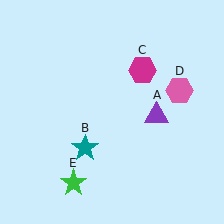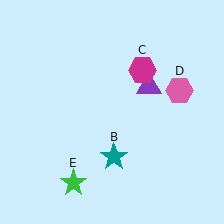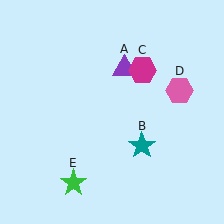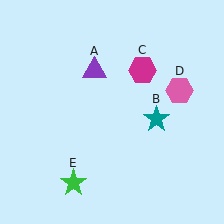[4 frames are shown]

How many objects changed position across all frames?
2 objects changed position: purple triangle (object A), teal star (object B).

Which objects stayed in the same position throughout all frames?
Magenta hexagon (object C) and pink hexagon (object D) and green star (object E) remained stationary.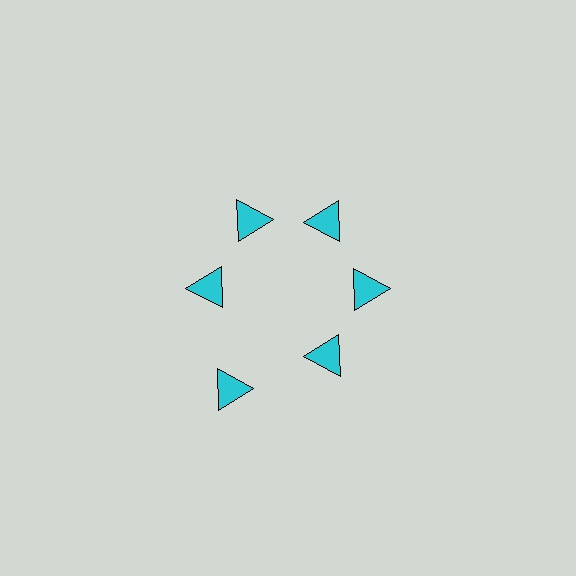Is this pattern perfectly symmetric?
No. The 6 cyan triangles are arranged in a ring, but one element near the 7 o'clock position is pushed outward from the center, breaking the 6-fold rotational symmetry.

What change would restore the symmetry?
The symmetry would be restored by moving it inward, back onto the ring so that all 6 triangles sit at equal angles and equal distance from the center.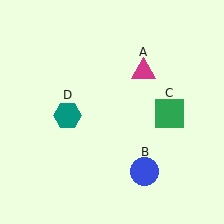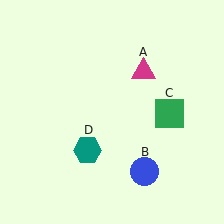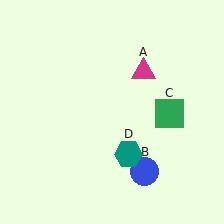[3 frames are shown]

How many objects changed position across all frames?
1 object changed position: teal hexagon (object D).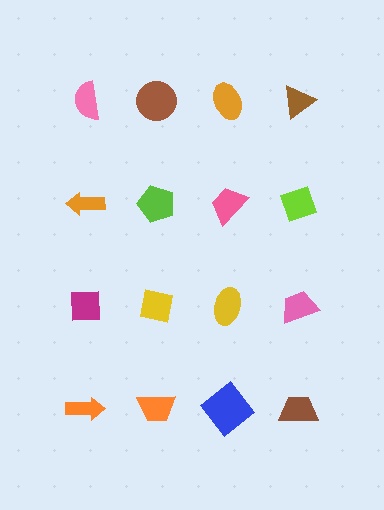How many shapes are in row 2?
4 shapes.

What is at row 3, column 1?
A magenta square.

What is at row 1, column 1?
A pink semicircle.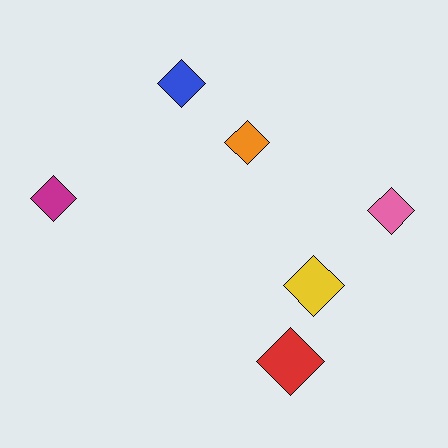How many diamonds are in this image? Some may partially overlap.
There are 6 diamonds.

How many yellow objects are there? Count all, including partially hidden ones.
There is 1 yellow object.